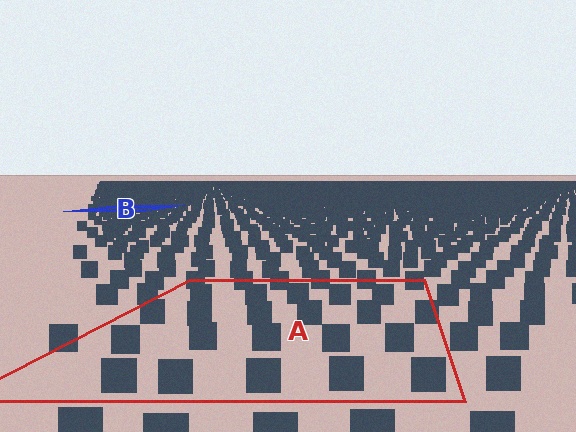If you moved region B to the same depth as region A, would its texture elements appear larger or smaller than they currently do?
They would appear larger. At a closer depth, the same texture elements are projected at a bigger on-screen size.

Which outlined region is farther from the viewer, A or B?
Region B is farther from the viewer — the texture elements inside it appear smaller and more densely packed.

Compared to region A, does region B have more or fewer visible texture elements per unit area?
Region B has more texture elements per unit area — they are packed more densely because it is farther away.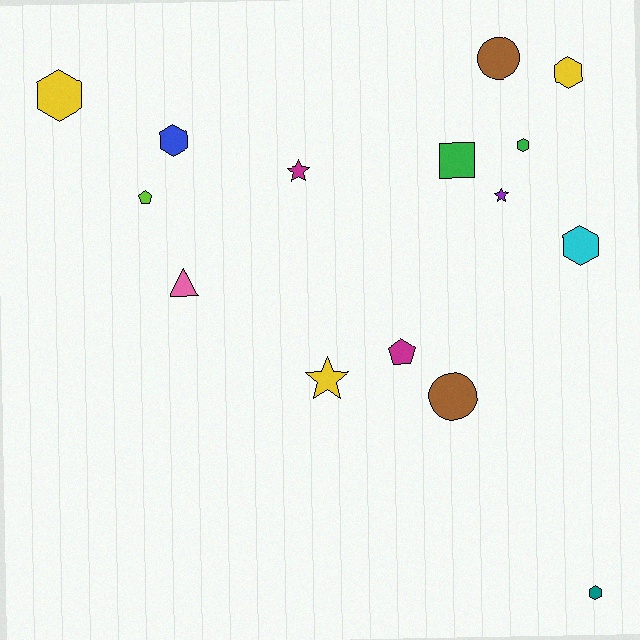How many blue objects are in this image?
There is 1 blue object.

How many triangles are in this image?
There is 1 triangle.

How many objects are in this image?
There are 15 objects.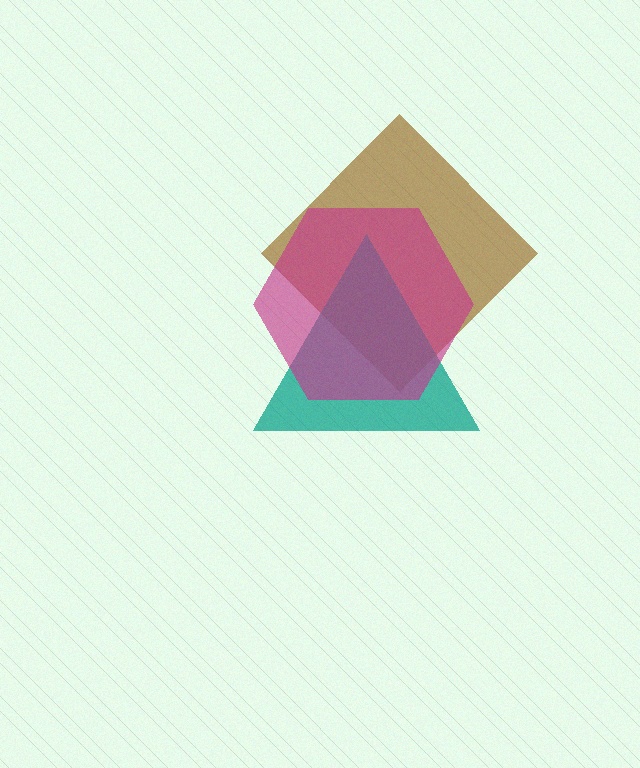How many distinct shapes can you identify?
There are 3 distinct shapes: a brown diamond, a teal triangle, a magenta hexagon.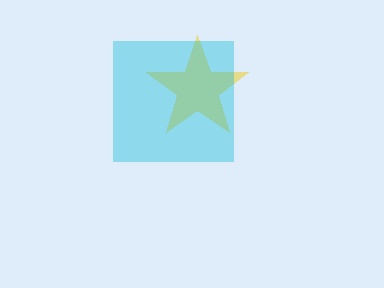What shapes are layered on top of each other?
The layered shapes are: a yellow star, a cyan square.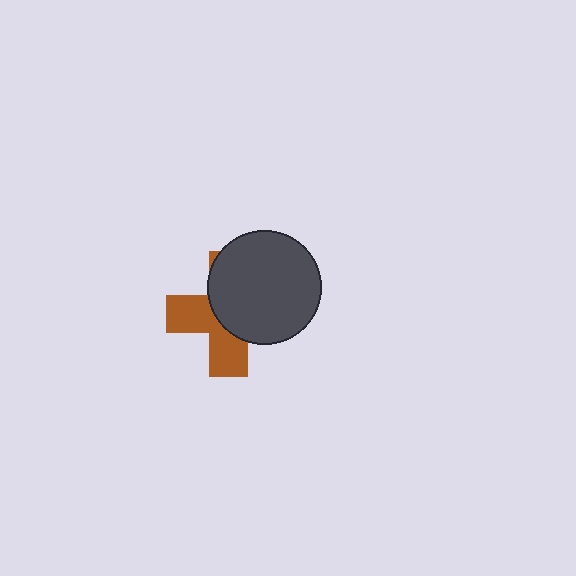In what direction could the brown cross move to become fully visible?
The brown cross could move toward the lower-left. That would shift it out from behind the dark gray circle entirely.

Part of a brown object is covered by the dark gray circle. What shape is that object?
It is a cross.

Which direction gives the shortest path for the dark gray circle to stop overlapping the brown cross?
Moving toward the upper-right gives the shortest separation.